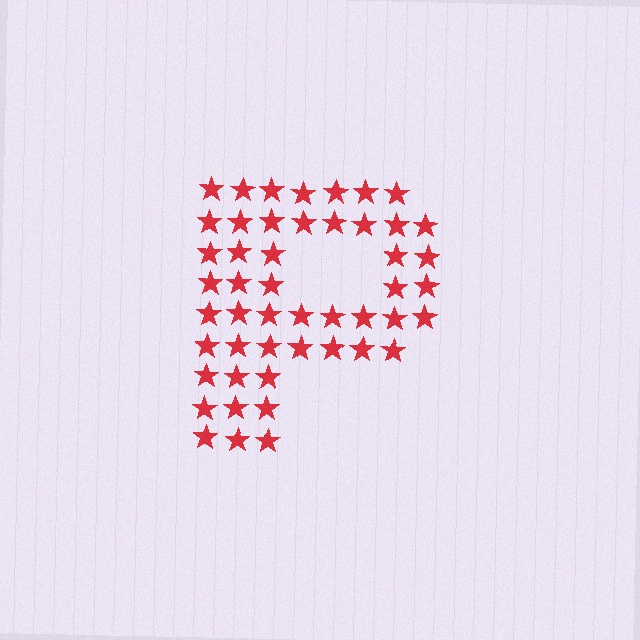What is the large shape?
The large shape is the letter P.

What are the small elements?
The small elements are stars.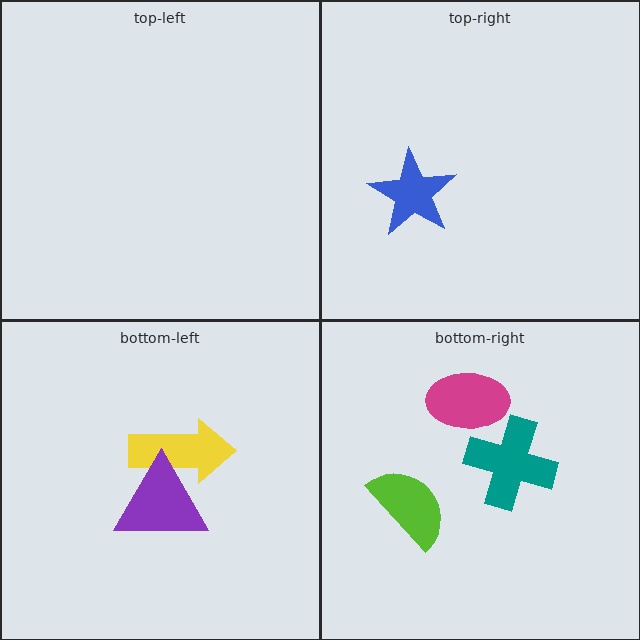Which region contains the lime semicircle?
The bottom-right region.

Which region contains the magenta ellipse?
The bottom-right region.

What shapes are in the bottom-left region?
The yellow arrow, the purple triangle.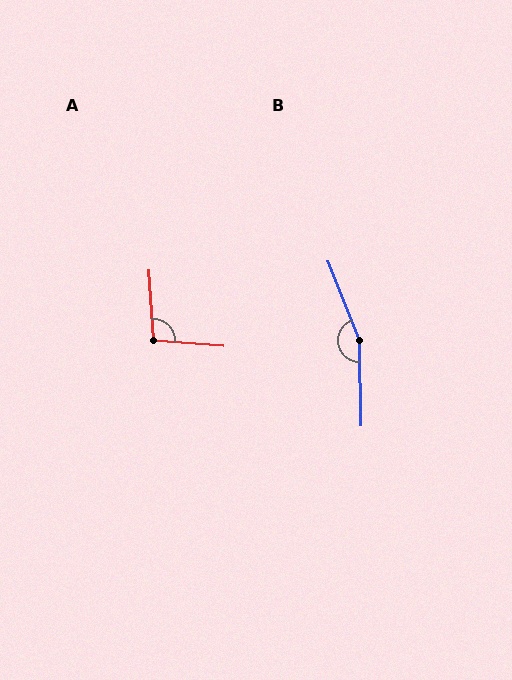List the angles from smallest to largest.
A (98°), B (160°).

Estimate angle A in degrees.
Approximately 98 degrees.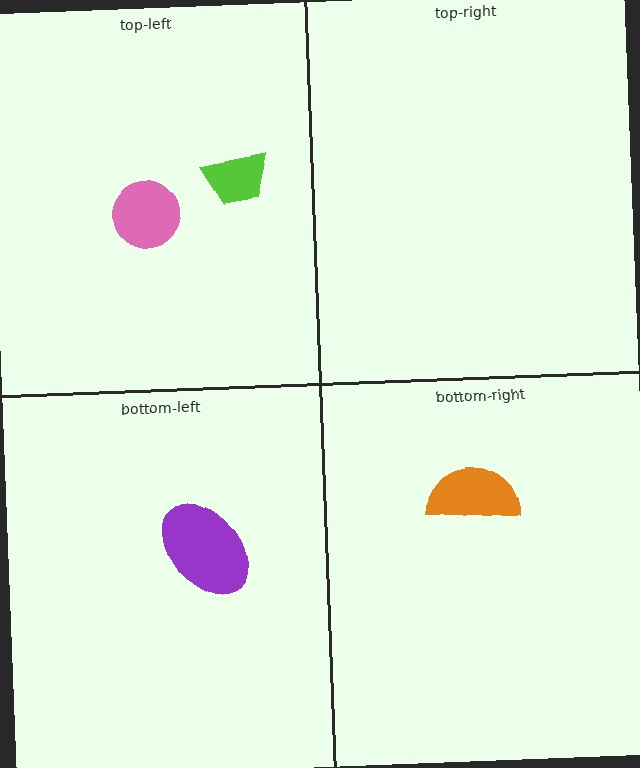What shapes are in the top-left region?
The lime trapezoid, the pink circle.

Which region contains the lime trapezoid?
The top-left region.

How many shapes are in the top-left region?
2.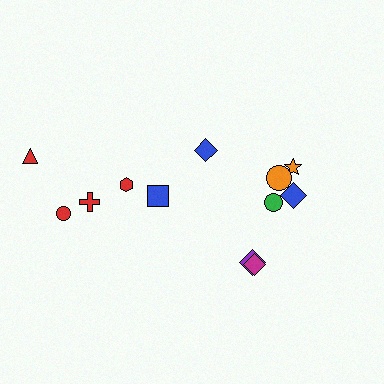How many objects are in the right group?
There are 7 objects.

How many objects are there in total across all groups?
There are 12 objects.